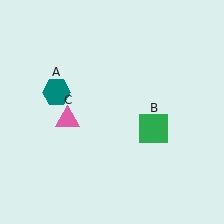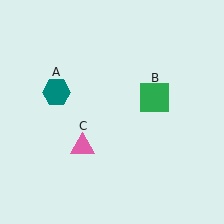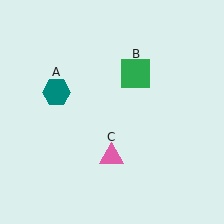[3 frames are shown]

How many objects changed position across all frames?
2 objects changed position: green square (object B), pink triangle (object C).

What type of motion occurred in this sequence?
The green square (object B), pink triangle (object C) rotated counterclockwise around the center of the scene.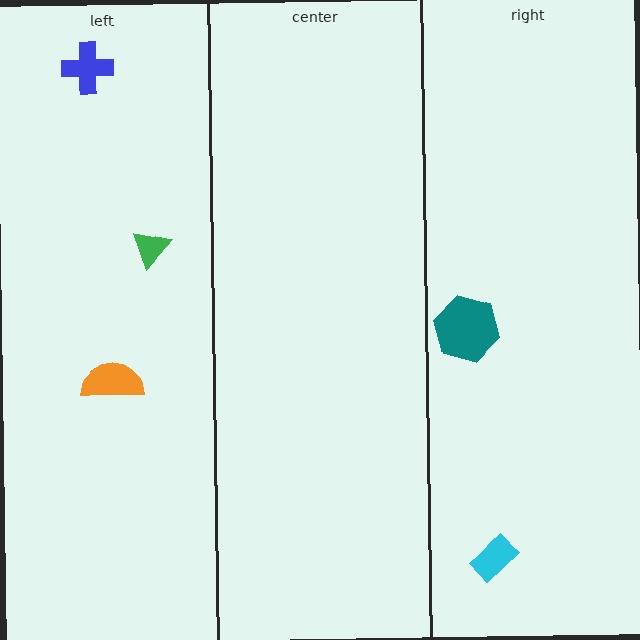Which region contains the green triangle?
The left region.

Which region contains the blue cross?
The left region.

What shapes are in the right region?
The cyan rectangle, the teal hexagon.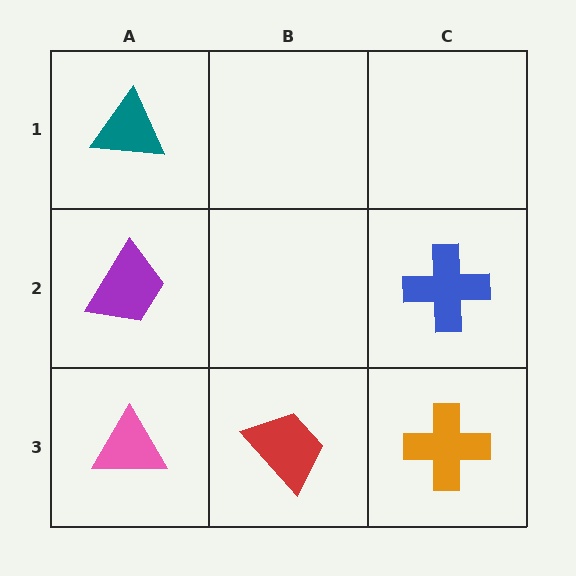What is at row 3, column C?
An orange cross.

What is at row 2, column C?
A blue cross.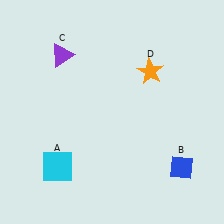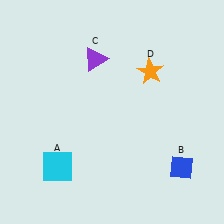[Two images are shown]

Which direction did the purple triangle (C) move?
The purple triangle (C) moved right.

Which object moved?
The purple triangle (C) moved right.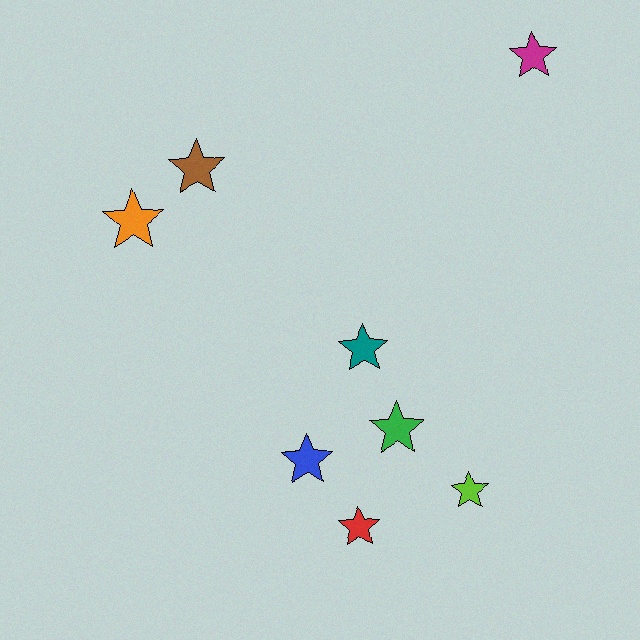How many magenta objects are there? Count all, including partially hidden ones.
There is 1 magenta object.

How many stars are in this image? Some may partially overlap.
There are 8 stars.